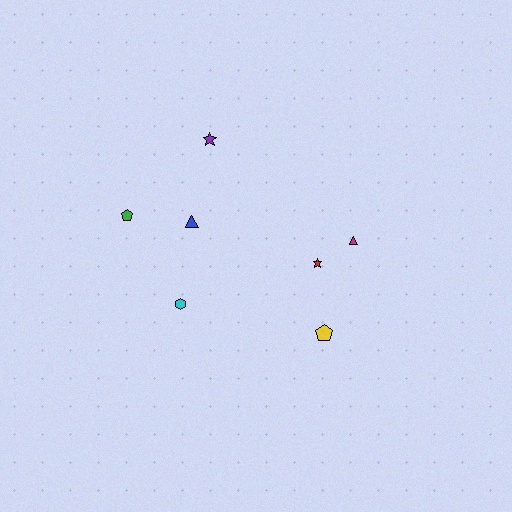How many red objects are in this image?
There is 1 red object.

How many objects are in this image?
There are 7 objects.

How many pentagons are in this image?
There are 2 pentagons.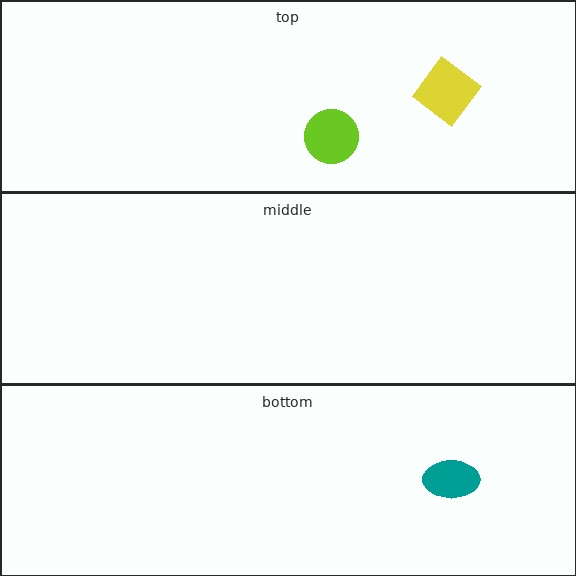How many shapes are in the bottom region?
1.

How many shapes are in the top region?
2.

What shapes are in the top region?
The lime circle, the yellow diamond.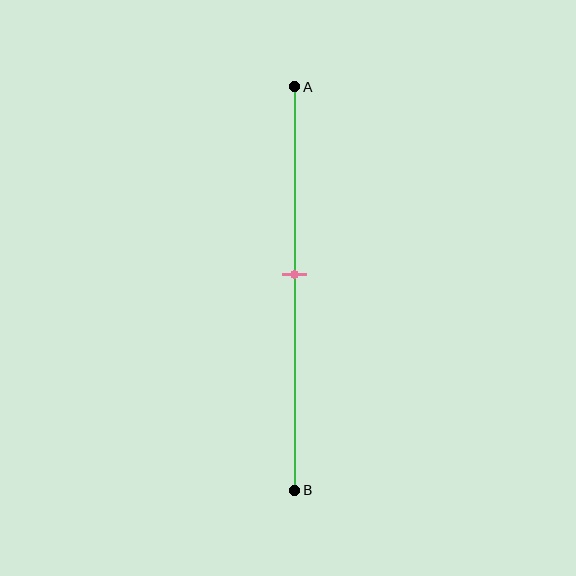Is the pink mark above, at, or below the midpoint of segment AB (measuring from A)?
The pink mark is above the midpoint of segment AB.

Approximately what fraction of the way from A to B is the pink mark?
The pink mark is approximately 45% of the way from A to B.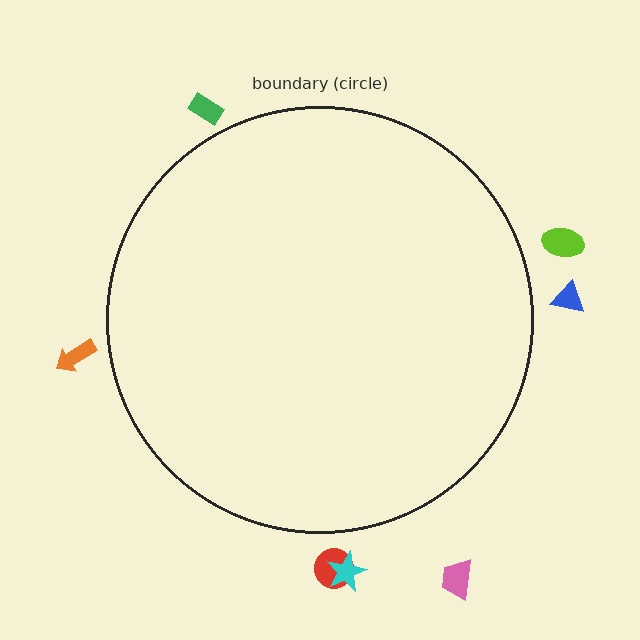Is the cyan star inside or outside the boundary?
Outside.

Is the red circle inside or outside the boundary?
Outside.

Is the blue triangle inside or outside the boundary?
Outside.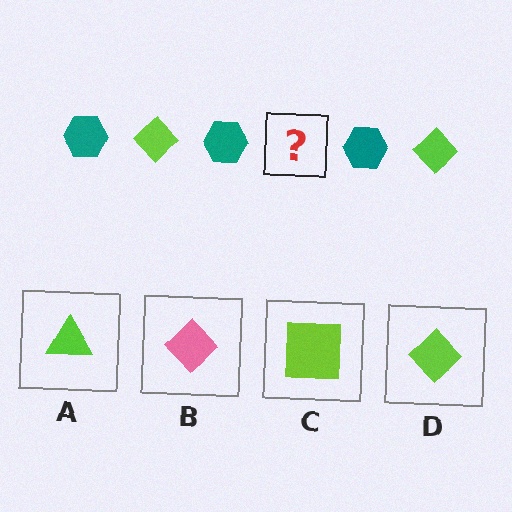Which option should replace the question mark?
Option D.